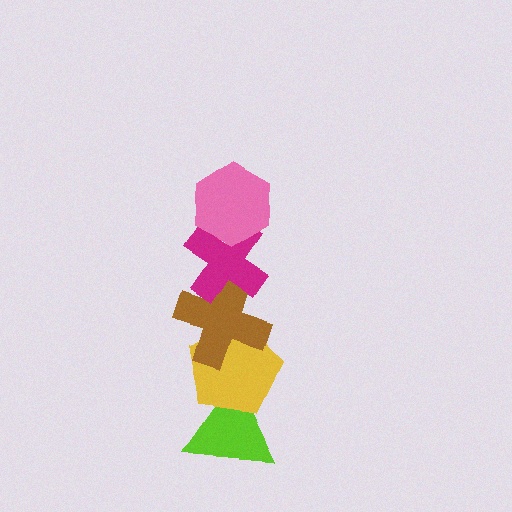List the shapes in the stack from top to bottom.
From top to bottom: the pink hexagon, the magenta cross, the brown cross, the yellow pentagon, the lime triangle.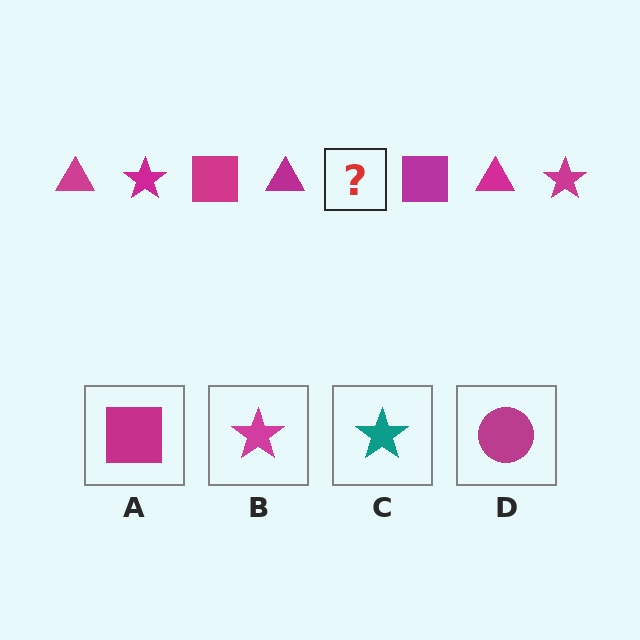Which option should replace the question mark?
Option B.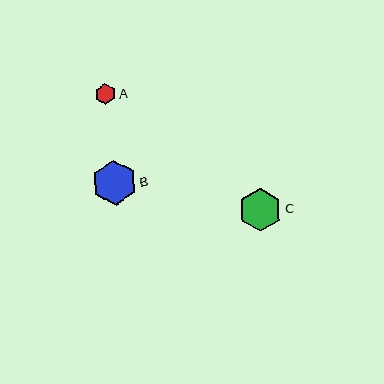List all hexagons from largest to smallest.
From largest to smallest: B, C, A.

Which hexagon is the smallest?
Hexagon A is the smallest with a size of approximately 21 pixels.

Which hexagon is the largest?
Hexagon B is the largest with a size of approximately 44 pixels.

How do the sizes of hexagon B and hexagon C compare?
Hexagon B and hexagon C are approximately the same size.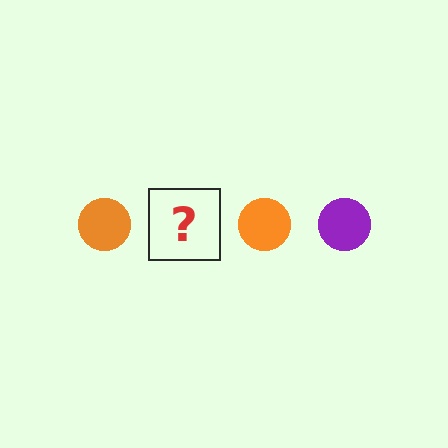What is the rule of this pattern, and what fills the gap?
The rule is that the pattern cycles through orange, purple circles. The gap should be filled with a purple circle.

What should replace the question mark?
The question mark should be replaced with a purple circle.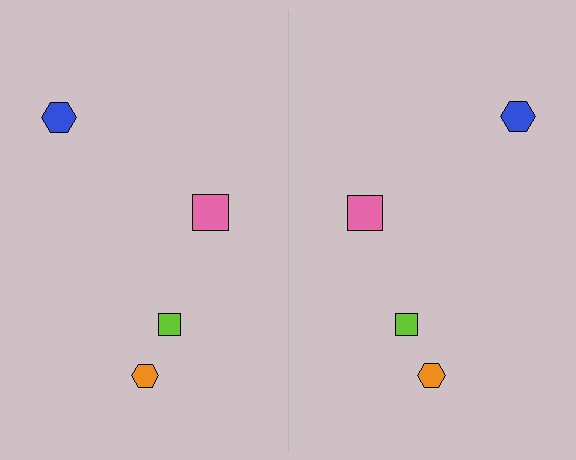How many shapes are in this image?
There are 8 shapes in this image.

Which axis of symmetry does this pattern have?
The pattern has a vertical axis of symmetry running through the center of the image.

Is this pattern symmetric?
Yes, this pattern has bilateral (reflection) symmetry.